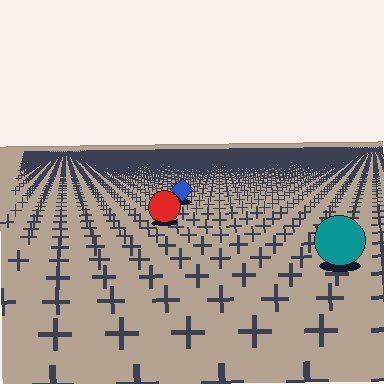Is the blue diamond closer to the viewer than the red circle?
No. The red circle is closer — you can tell from the texture gradient: the ground texture is coarser near it.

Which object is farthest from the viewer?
The blue diamond is farthest from the viewer. It appears smaller and the ground texture around it is denser.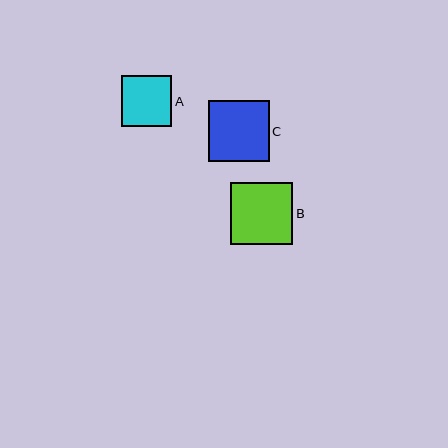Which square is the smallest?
Square A is the smallest with a size of approximately 51 pixels.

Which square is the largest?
Square B is the largest with a size of approximately 62 pixels.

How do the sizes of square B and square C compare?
Square B and square C are approximately the same size.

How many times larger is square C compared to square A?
Square C is approximately 1.2 times the size of square A.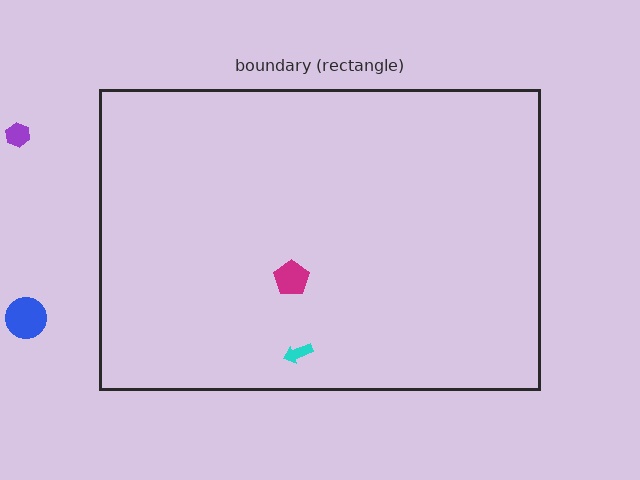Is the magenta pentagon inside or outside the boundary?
Inside.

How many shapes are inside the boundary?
2 inside, 2 outside.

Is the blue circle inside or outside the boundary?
Outside.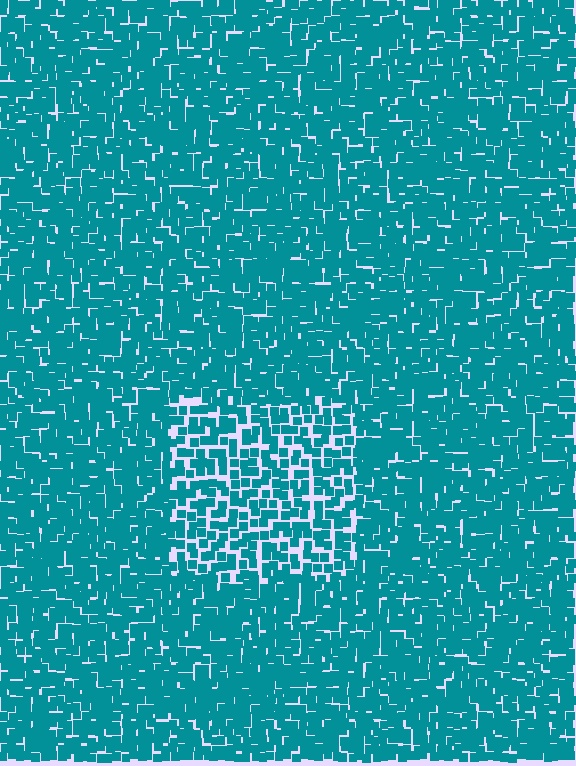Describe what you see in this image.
The image contains small teal elements arranged at two different densities. A rectangle-shaped region is visible where the elements are less densely packed than the surrounding area.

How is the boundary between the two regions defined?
The boundary is defined by a change in element density (approximately 1.6x ratio). All elements are the same color, size, and shape.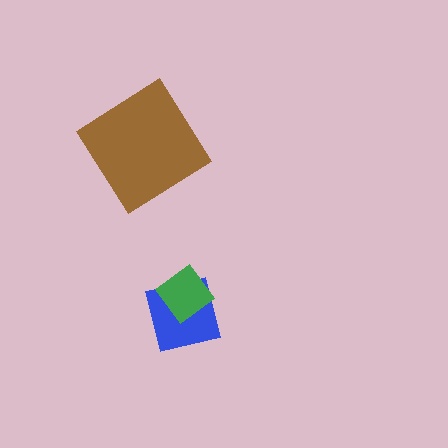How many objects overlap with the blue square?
1 object overlaps with the blue square.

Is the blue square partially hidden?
Yes, it is partially covered by another shape.